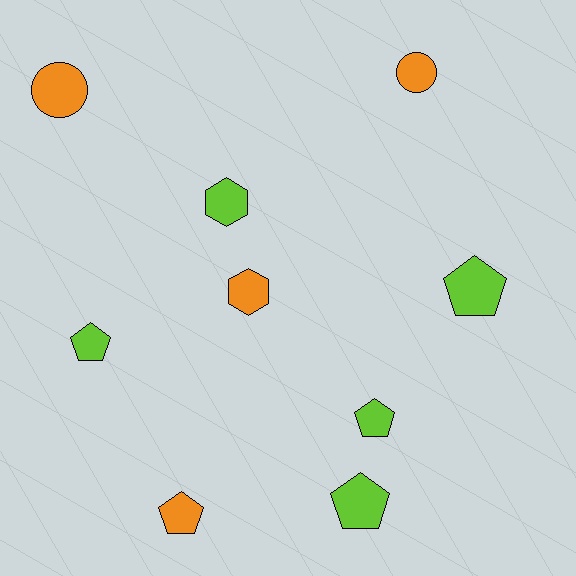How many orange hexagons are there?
There is 1 orange hexagon.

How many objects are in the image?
There are 9 objects.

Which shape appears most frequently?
Pentagon, with 5 objects.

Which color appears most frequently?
Lime, with 5 objects.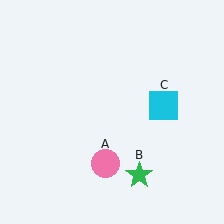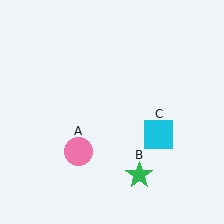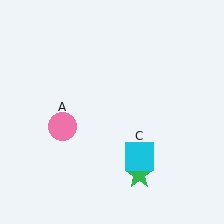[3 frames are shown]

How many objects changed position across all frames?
2 objects changed position: pink circle (object A), cyan square (object C).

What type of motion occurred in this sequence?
The pink circle (object A), cyan square (object C) rotated clockwise around the center of the scene.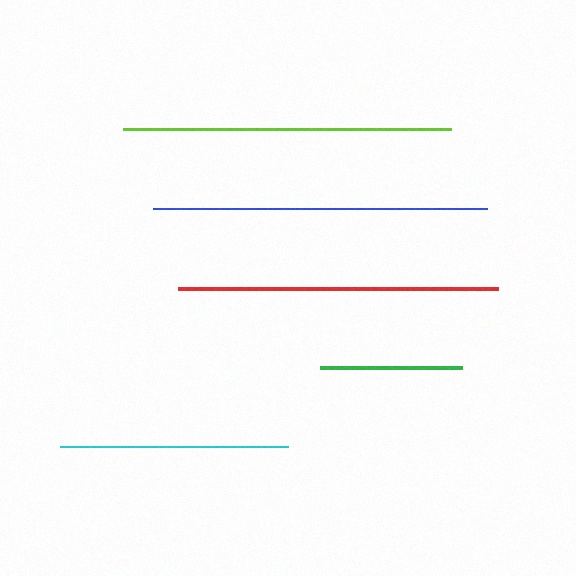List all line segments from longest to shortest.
From longest to shortest: blue, lime, red, cyan, green.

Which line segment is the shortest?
The green line is the shortest at approximately 142 pixels.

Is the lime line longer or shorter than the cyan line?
The lime line is longer than the cyan line.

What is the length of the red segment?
The red segment is approximately 319 pixels long.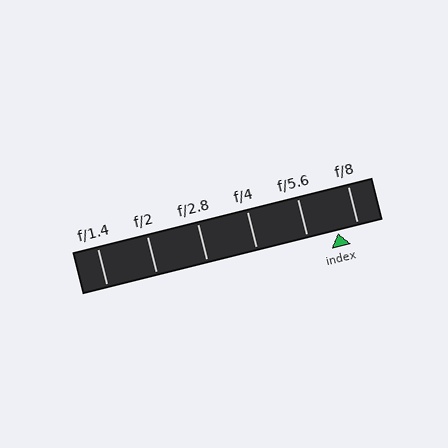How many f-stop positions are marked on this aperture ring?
There are 6 f-stop positions marked.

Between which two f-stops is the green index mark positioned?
The index mark is between f/5.6 and f/8.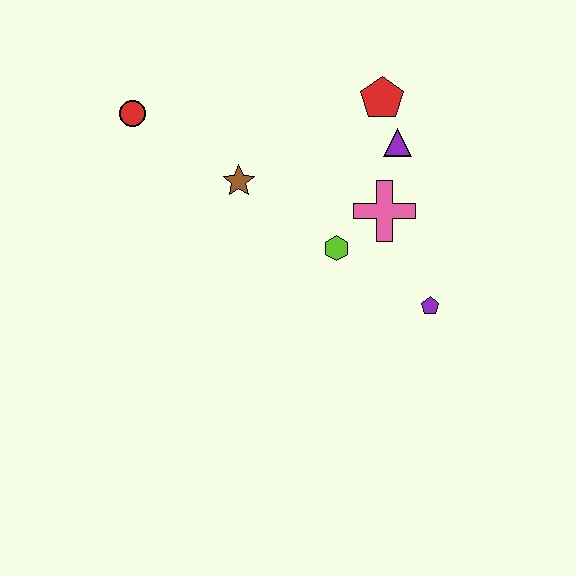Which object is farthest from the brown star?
The purple pentagon is farthest from the brown star.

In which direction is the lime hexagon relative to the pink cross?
The lime hexagon is to the left of the pink cross.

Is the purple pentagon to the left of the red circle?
No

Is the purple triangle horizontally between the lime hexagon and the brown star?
No